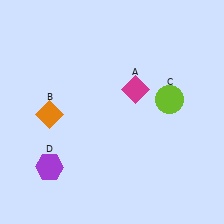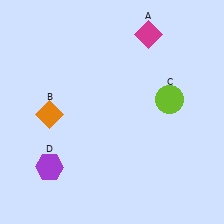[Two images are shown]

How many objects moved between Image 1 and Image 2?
1 object moved between the two images.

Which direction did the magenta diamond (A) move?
The magenta diamond (A) moved up.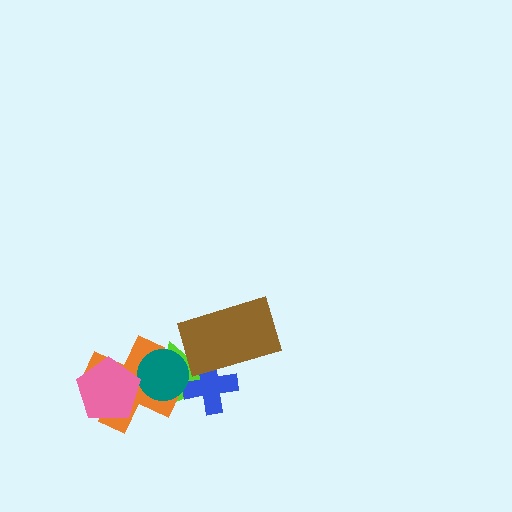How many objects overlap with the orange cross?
3 objects overlap with the orange cross.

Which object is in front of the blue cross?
The brown rectangle is in front of the blue cross.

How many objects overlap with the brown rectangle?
2 objects overlap with the brown rectangle.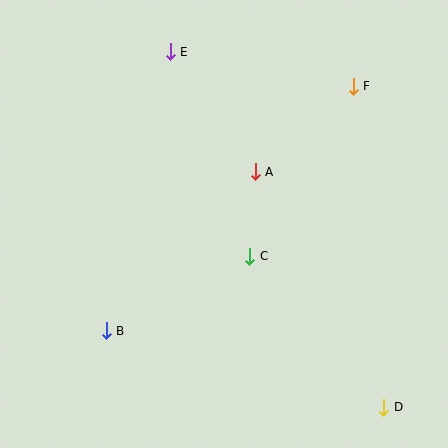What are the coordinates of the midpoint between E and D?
The midpoint between E and D is at (277, 229).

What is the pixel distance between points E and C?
The distance between E and C is 219 pixels.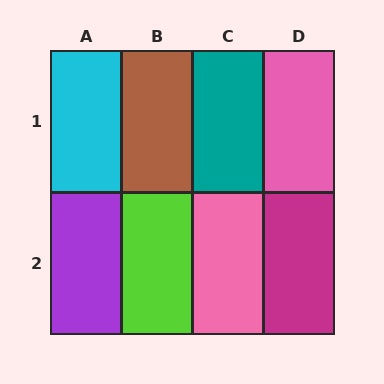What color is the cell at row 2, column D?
Magenta.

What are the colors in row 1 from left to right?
Cyan, brown, teal, pink.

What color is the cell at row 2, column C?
Pink.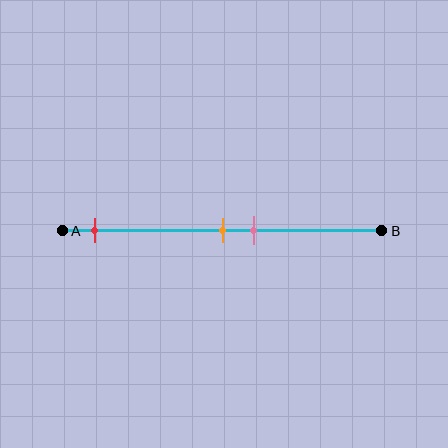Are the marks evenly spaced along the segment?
No, the marks are not evenly spaced.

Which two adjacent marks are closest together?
The orange and pink marks are the closest adjacent pair.